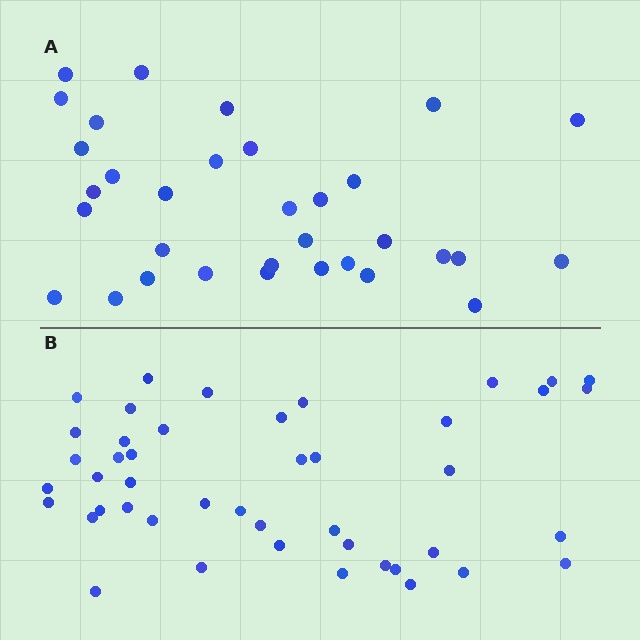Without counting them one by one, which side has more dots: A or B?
Region B (the bottom region) has more dots.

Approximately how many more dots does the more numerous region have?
Region B has roughly 12 or so more dots than region A.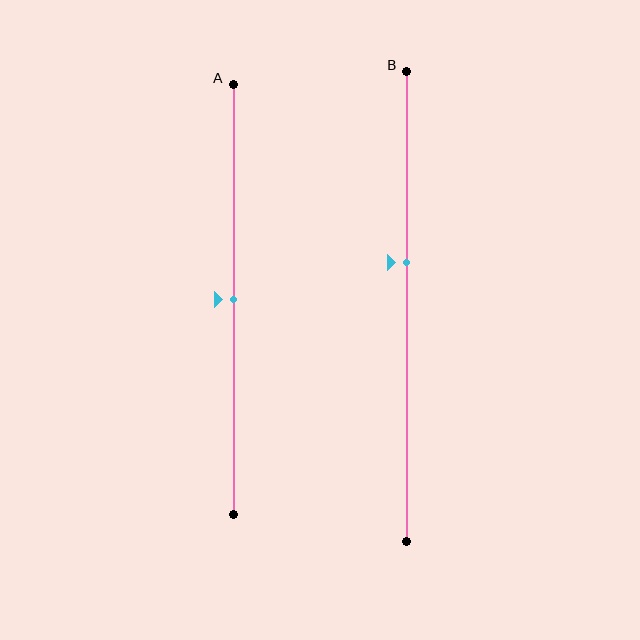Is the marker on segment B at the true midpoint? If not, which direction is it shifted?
No, the marker on segment B is shifted upward by about 9% of the segment length.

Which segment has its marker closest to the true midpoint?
Segment A has its marker closest to the true midpoint.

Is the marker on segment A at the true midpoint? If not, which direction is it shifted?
Yes, the marker on segment A is at the true midpoint.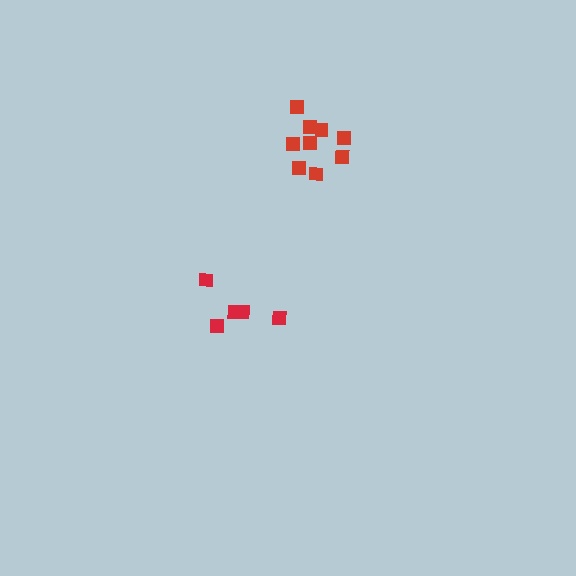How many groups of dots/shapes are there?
There are 2 groups.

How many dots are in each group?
Group 1: 5 dots, Group 2: 9 dots (14 total).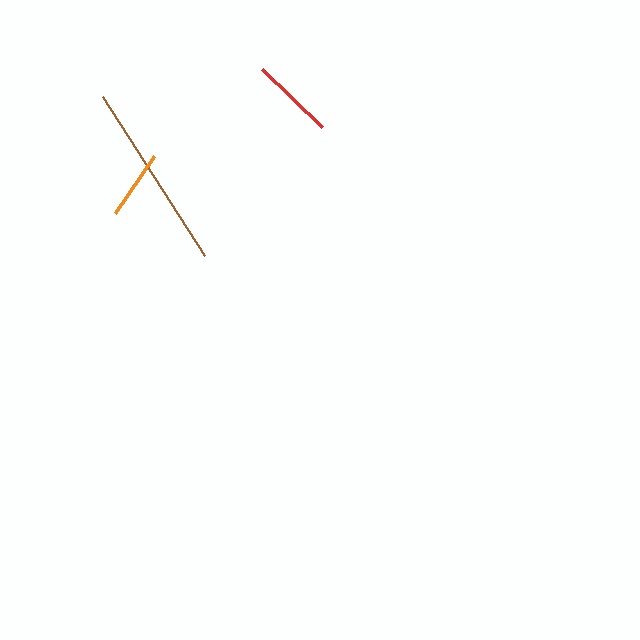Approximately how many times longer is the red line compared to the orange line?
The red line is approximately 1.2 times the length of the orange line.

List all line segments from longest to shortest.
From longest to shortest: brown, red, orange.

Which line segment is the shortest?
The orange line is the shortest at approximately 69 pixels.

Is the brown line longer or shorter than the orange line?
The brown line is longer than the orange line.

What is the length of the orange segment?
The orange segment is approximately 69 pixels long.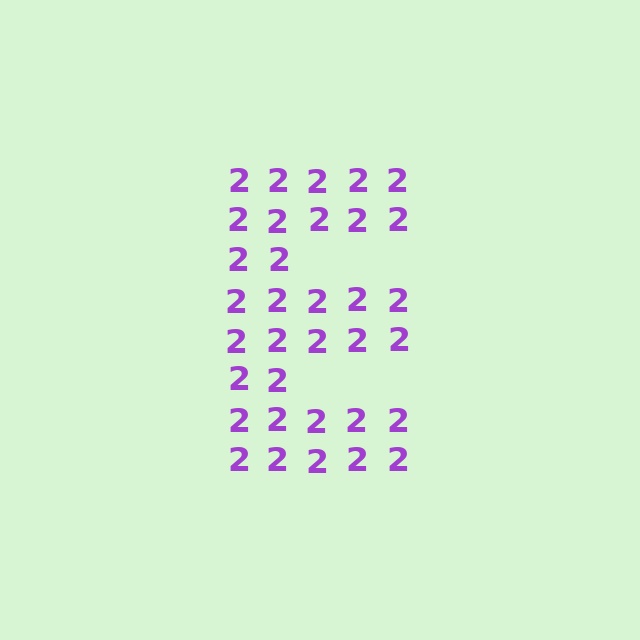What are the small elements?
The small elements are digit 2's.